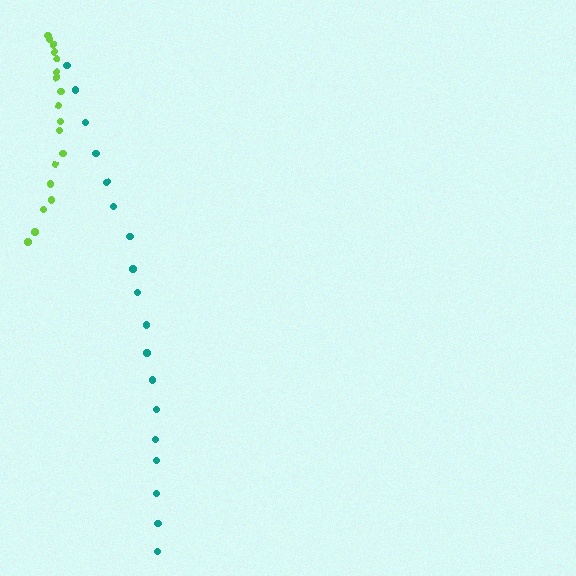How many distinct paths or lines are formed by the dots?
There are 2 distinct paths.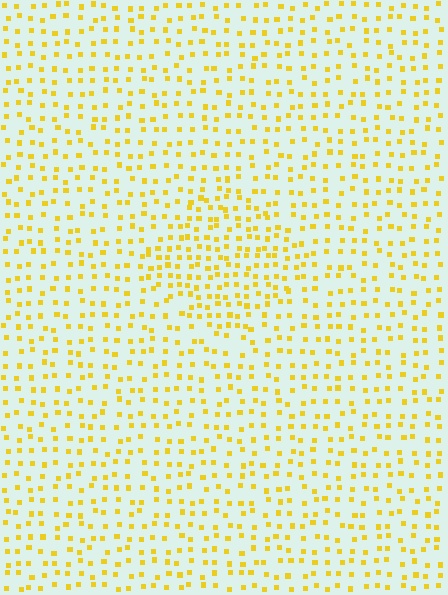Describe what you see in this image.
The image contains small yellow elements arranged at two different densities. A diamond-shaped region is visible where the elements are more densely packed than the surrounding area.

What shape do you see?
I see a diamond.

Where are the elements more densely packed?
The elements are more densely packed inside the diamond boundary.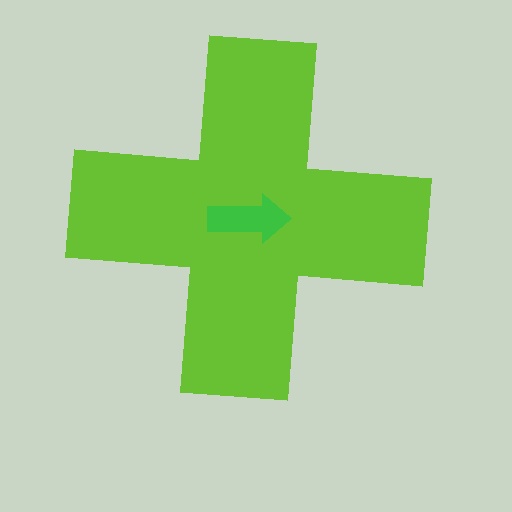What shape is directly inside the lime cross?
The green arrow.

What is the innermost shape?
The green arrow.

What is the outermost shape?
The lime cross.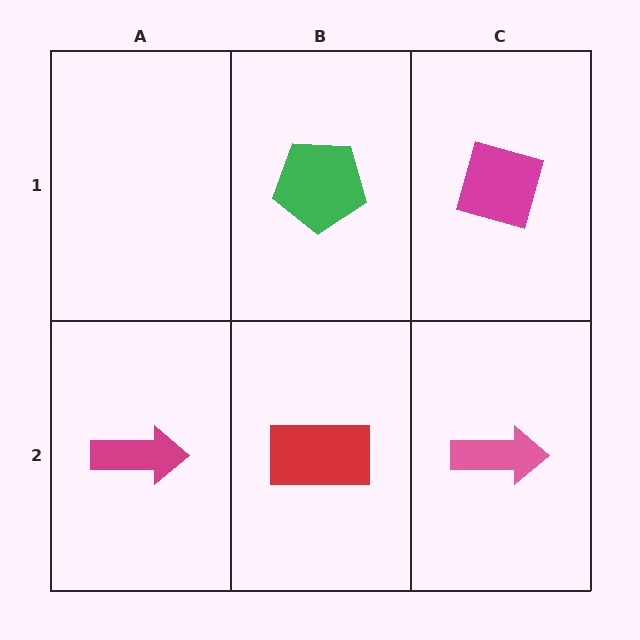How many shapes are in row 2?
3 shapes.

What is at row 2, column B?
A red rectangle.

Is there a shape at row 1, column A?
No, that cell is empty.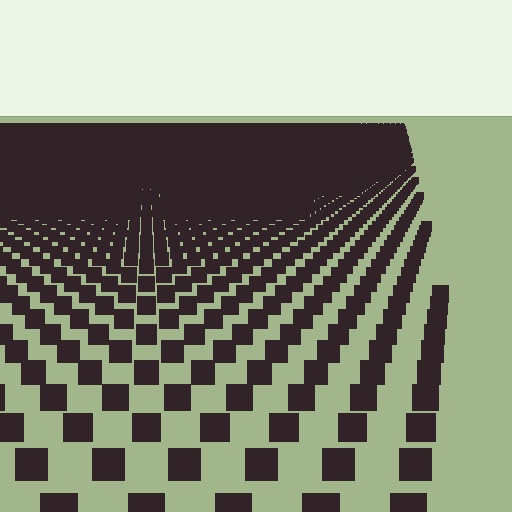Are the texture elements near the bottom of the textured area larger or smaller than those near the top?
Larger. Near the bottom, elements are closer to the viewer and appear at a bigger on-screen size.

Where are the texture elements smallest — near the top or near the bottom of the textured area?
Near the top.